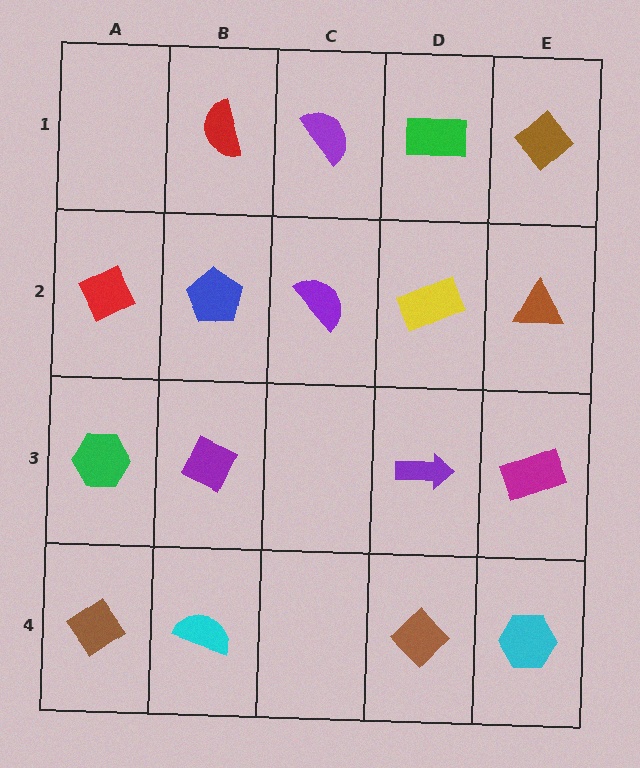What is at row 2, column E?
A brown triangle.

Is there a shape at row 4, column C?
No, that cell is empty.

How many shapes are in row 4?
4 shapes.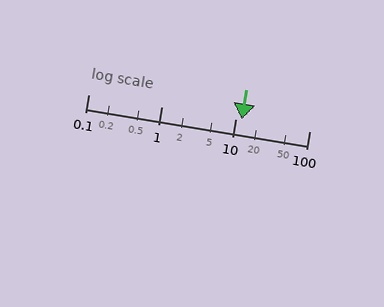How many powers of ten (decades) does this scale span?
The scale spans 3 decades, from 0.1 to 100.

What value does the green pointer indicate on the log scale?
The pointer indicates approximately 12.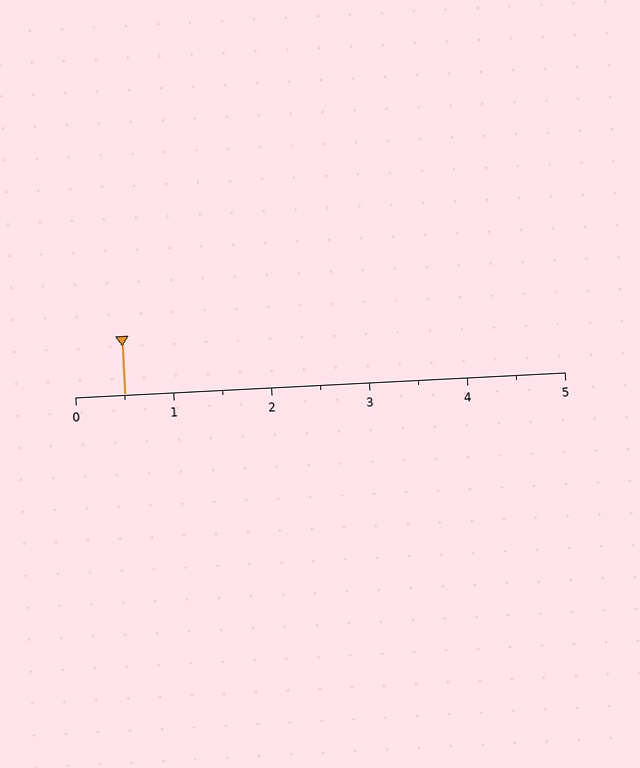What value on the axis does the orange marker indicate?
The marker indicates approximately 0.5.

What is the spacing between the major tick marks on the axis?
The major ticks are spaced 1 apart.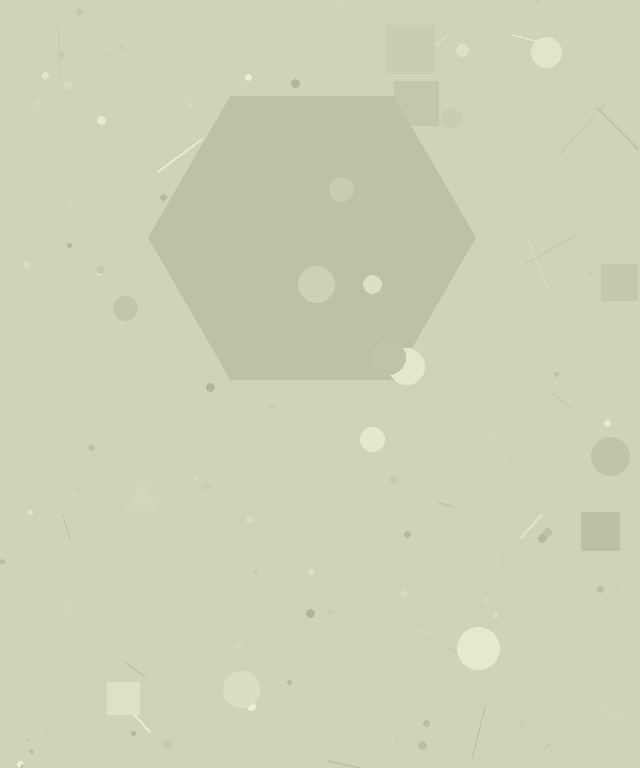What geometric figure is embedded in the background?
A hexagon is embedded in the background.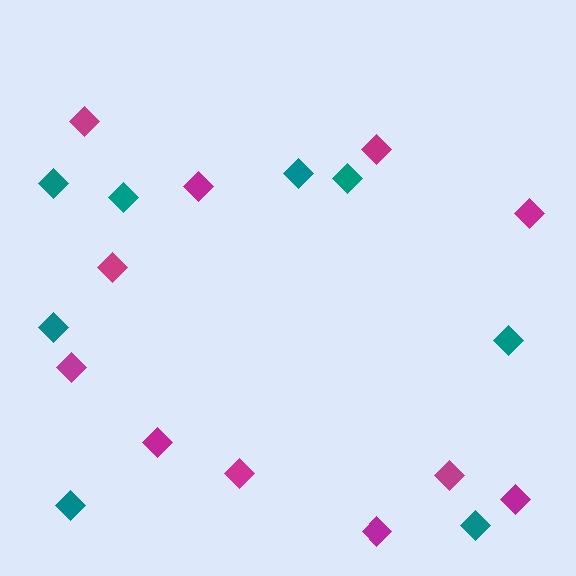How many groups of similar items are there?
There are 2 groups: one group of magenta diamonds (11) and one group of teal diamonds (8).